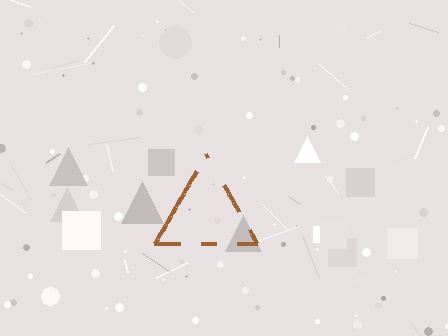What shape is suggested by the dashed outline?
The dashed outline suggests a triangle.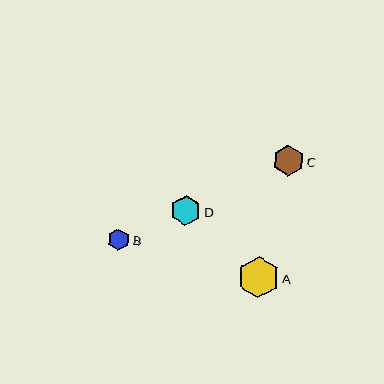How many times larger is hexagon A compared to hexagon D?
Hexagon A is approximately 1.4 times the size of hexagon D.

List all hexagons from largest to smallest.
From largest to smallest: A, C, D, B.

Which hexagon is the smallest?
Hexagon B is the smallest with a size of approximately 22 pixels.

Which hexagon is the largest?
Hexagon A is the largest with a size of approximately 41 pixels.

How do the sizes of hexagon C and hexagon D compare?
Hexagon C and hexagon D are approximately the same size.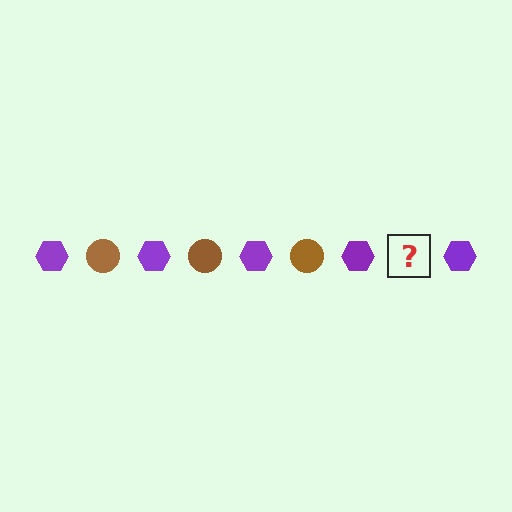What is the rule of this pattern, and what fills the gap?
The rule is that the pattern alternates between purple hexagon and brown circle. The gap should be filled with a brown circle.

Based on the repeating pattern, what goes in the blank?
The blank should be a brown circle.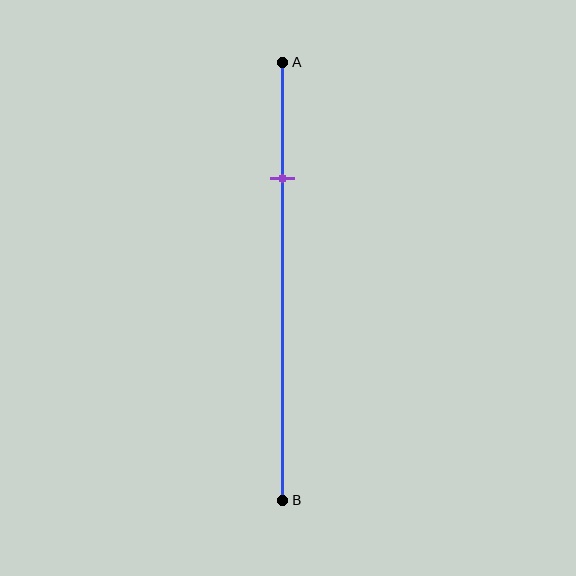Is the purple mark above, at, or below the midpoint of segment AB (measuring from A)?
The purple mark is above the midpoint of segment AB.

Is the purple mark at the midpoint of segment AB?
No, the mark is at about 25% from A, not at the 50% midpoint.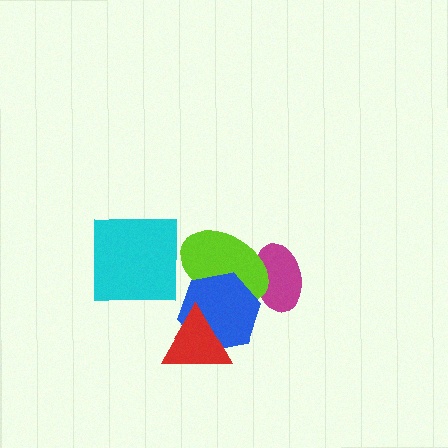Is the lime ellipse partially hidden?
Yes, it is partially covered by another shape.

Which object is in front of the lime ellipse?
The blue hexagon is in front of the lime ellipse.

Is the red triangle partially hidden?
No, no other shape covers it.